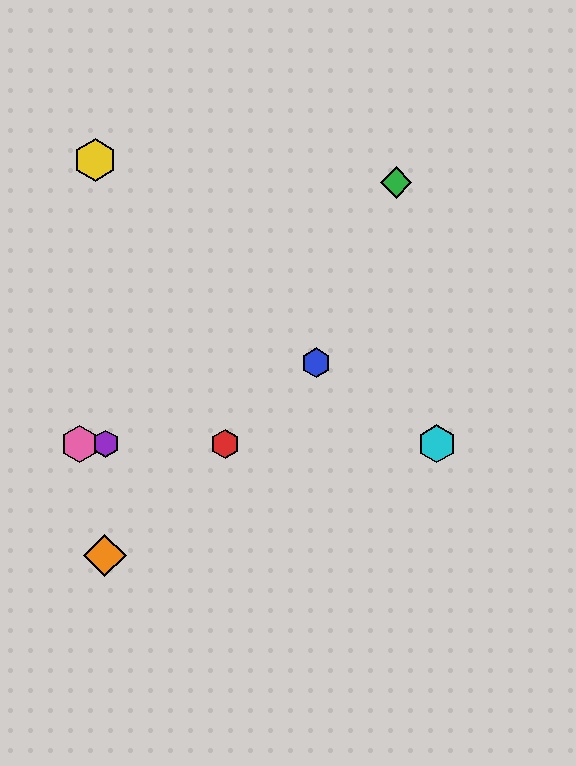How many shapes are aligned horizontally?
4 shapes (the red hexagon, the purple hexagon, the cyan hexagon, the pink hexagon) are aligned horizontally.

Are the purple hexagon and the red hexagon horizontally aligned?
Yes, both are at y≈444.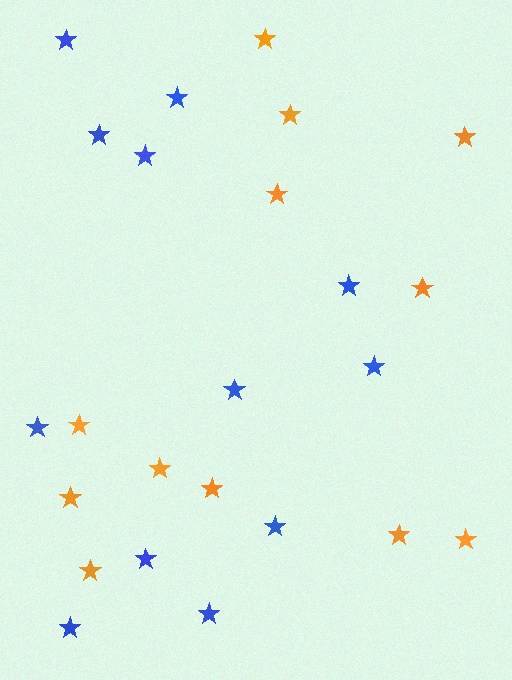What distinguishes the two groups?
There are 2 groups: one group of orange stars (12) and one group of blue stars (12).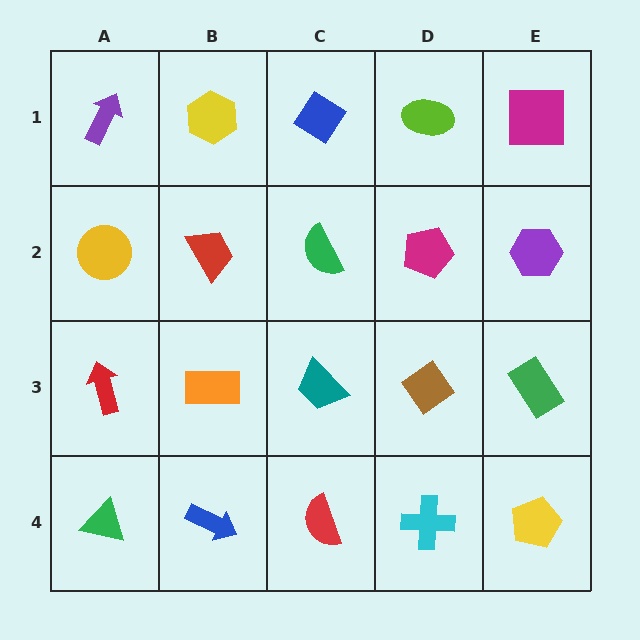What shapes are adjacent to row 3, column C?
A green semicircle (row 2, column C), a red semicircle (row 4, column C), an orange rectangle (row 3, column B), a brown diamond (row 3, column D).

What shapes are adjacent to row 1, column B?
A red trapezoid (row 2, column B), a purple arrow (row 1, column A), a blue diamond (row 1, column C).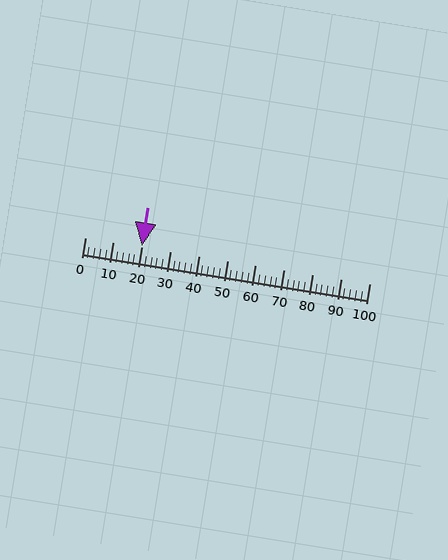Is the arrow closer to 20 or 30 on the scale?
The arrow is closer to 20.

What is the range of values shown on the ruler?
The ruler shows values from 0 to 100.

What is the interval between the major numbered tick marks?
The major tick marks are spaced 10 units apart.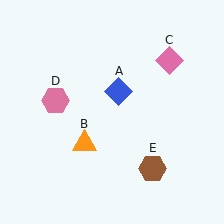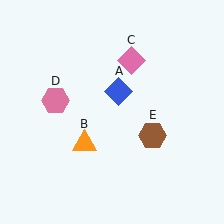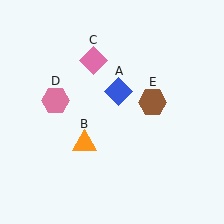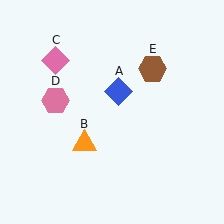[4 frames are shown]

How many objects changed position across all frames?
2 objects changed position: pink diamond (object C), brown hexagon (object E).